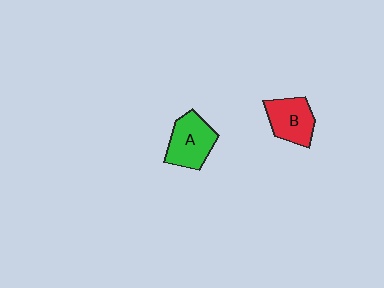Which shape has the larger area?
Shape A (green).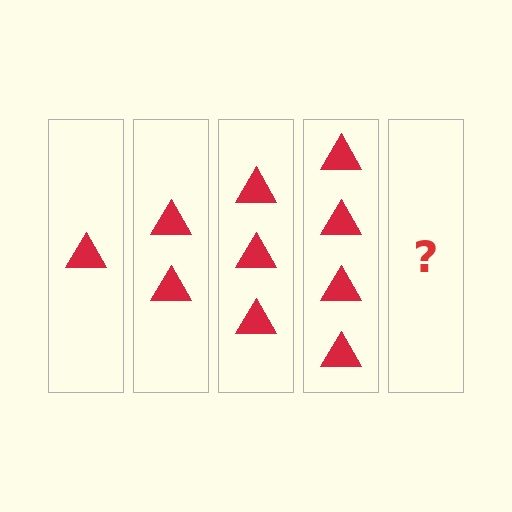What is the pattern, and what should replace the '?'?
The pattern is that each step adds one more triangle. The '?' should be 5 triangles.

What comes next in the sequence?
The next element should be 5 triangles.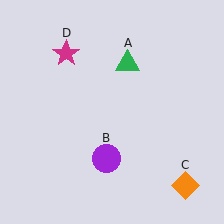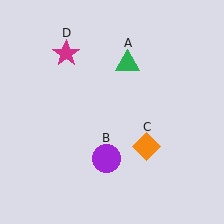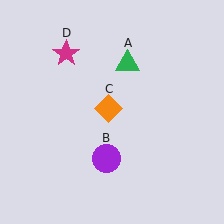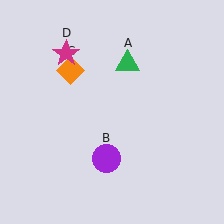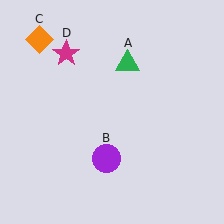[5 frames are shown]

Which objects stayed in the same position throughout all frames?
Green triangle (object A) and purple circle (object B) and magenta star (object D) remained stationary.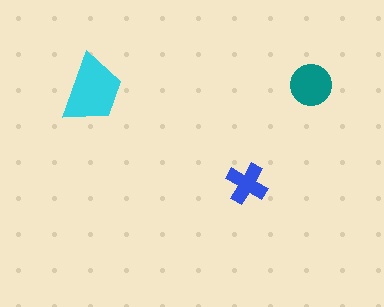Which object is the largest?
The cyan trapezoid.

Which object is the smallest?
The blue cross.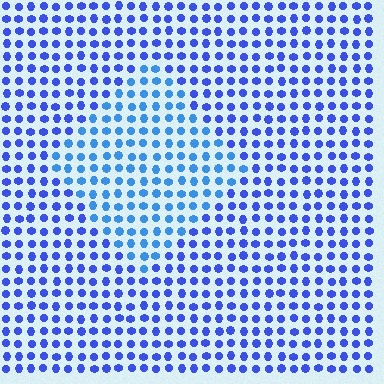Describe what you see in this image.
The image is filled with small blue elements in a uniform arrangement. A diamond-shaped region is visible where the elements are tinted to a slightly different hue, forming a subtle color boundary.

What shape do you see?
I see a diamond.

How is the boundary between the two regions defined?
The boundary is defined purely by a slight shift in hue (about 24 degrees). Spacing, size, and orientation are identical on both sides.